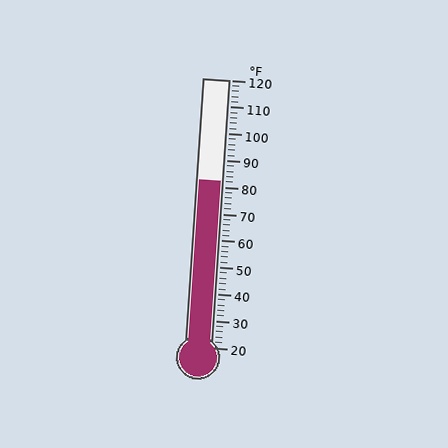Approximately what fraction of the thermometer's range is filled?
The thermometer is filled to approximately 60% of its range.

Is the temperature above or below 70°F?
The temperature is above 70°F.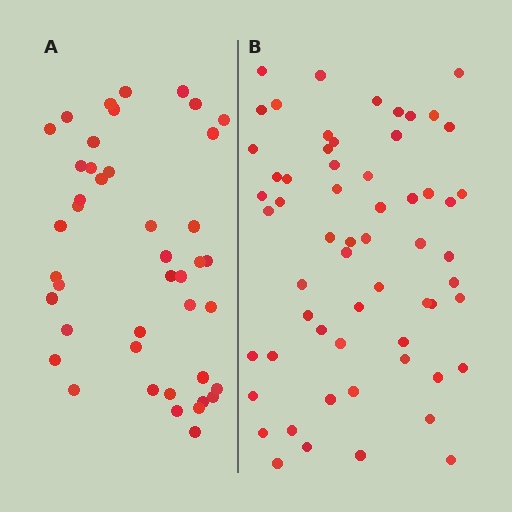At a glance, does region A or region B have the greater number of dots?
Region B (the right region) has more dots.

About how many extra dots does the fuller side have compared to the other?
Region B has approximately 15 more dots than region A.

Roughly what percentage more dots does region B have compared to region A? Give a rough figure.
About 40% more.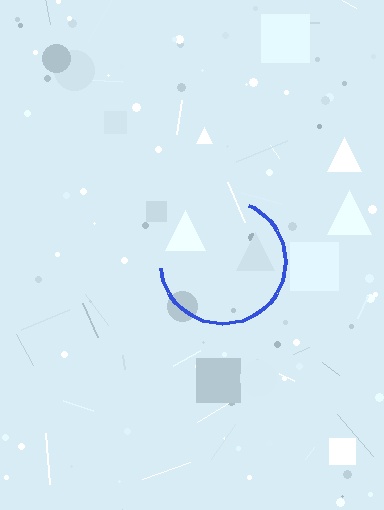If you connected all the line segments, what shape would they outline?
They would outline a circle.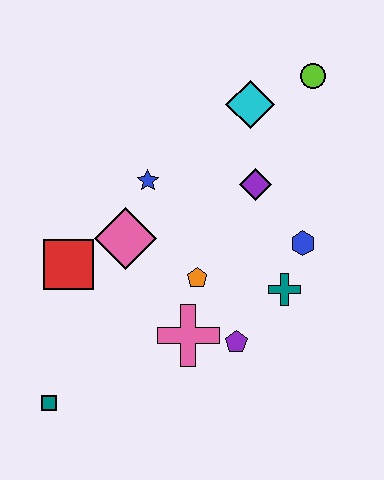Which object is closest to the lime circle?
The cyan diamond is closest to the lime circle.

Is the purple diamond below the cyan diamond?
Yes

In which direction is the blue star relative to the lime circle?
The blue star is to the left of the lime circle.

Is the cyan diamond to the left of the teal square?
No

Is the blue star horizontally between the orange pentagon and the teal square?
Yes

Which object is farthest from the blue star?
The teal square is farthest from the blue star.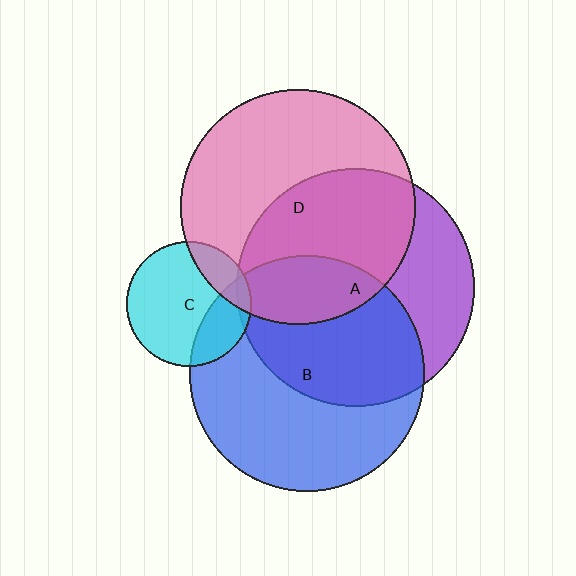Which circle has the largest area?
Circle A (purple).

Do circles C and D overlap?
Yes.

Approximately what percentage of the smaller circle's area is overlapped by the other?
Approximately 20%.